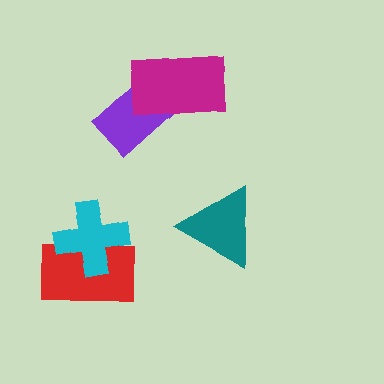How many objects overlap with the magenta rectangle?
1 object overlaps with the magenta rectangle.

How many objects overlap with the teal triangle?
0 objects overlap with the teal triangle.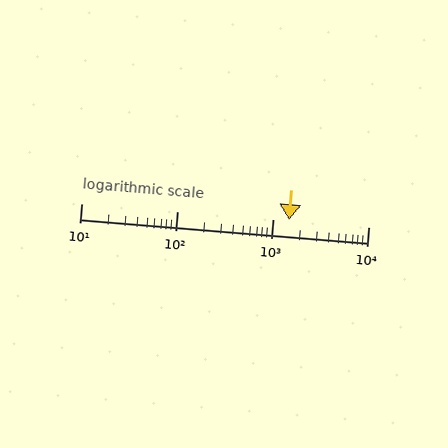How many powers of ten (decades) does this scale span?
The scale spans 3 decades, from 10 to 10000.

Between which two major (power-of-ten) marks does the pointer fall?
The pointer is between 1000 and 10000.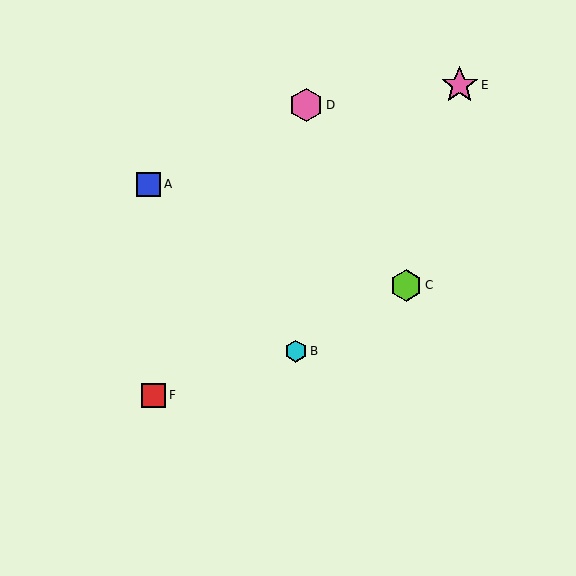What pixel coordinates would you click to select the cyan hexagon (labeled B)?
Click at (296, 351) to select the cyan hexagon B.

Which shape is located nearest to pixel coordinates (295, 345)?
The cyan hexagon (labeled B) at (296, 351) is nearest to that location.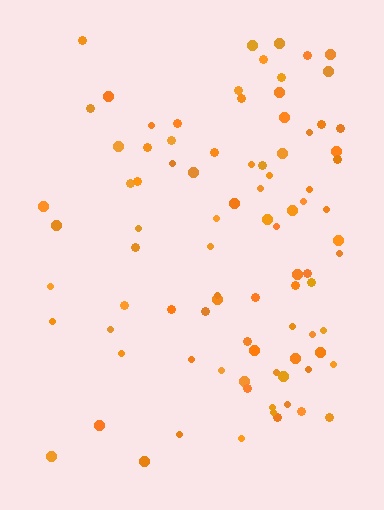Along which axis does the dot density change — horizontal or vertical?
Horizontal.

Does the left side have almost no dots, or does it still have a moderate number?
Still a moderate number, just noticeably fewer than the right.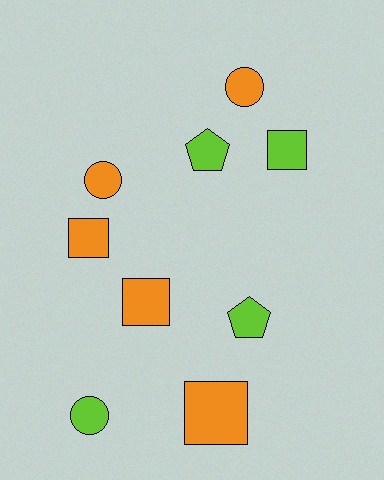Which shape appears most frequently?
Square, with 4 objects.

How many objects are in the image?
There are 9 objects.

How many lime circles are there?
There is 1 lime circle.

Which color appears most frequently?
Orange, with 5 objects.